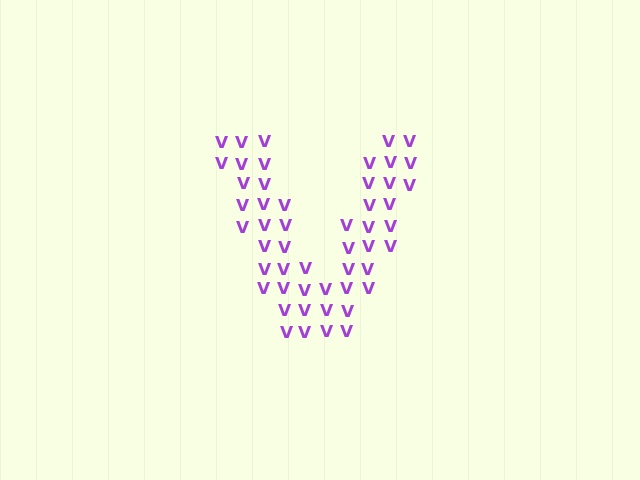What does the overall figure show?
The overall figure shows the letter V.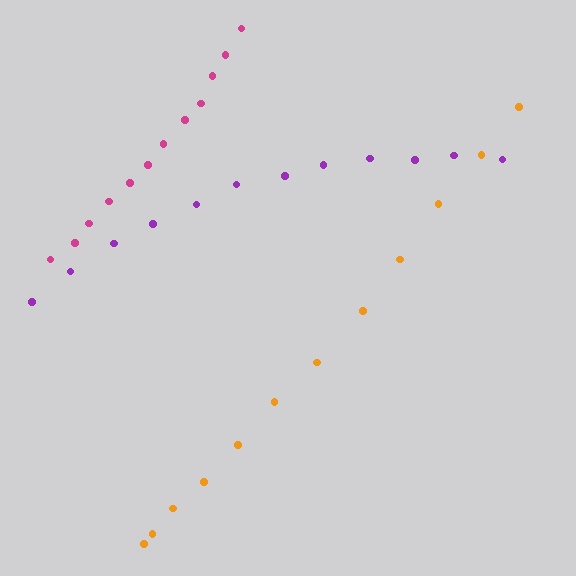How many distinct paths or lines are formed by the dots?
There are 3 distinct paths.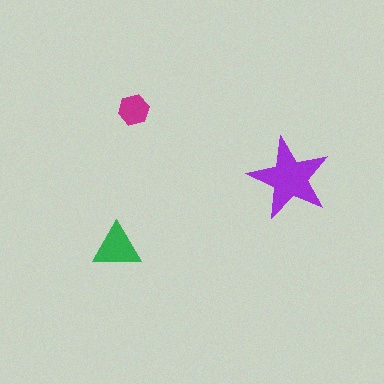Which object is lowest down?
The green triangle is bottommost.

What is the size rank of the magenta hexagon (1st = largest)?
3rd.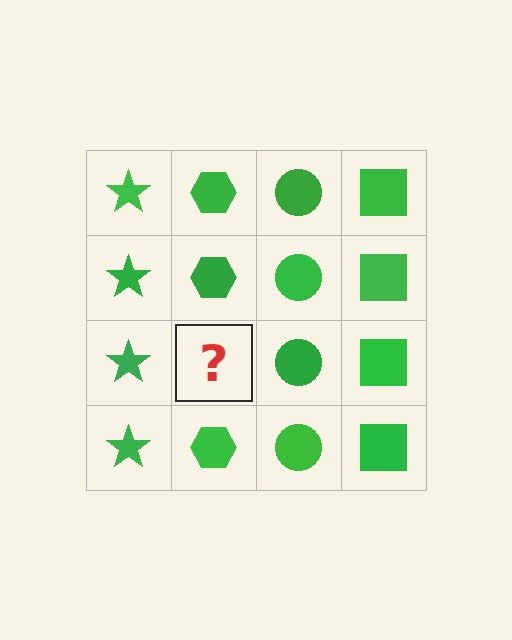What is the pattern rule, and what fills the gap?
The rule is that each column has a consistent shape. The gap should be filled with a green hexagon.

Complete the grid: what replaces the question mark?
The question mark should be replaced with a green hexagon.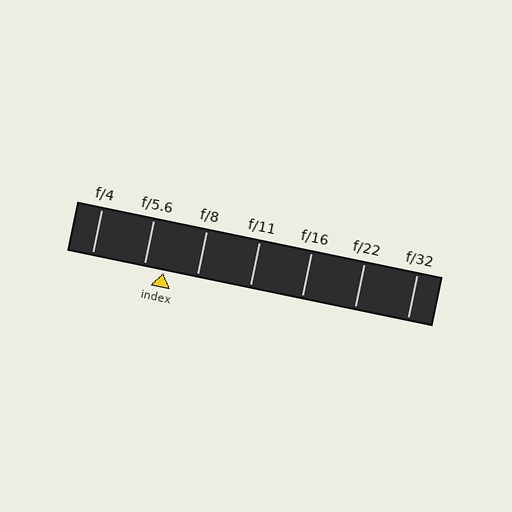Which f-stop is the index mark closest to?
The index mark is closest to f/5.6.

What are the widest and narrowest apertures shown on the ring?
The widest aperture shown is f/4 and the narrowest is f/32.